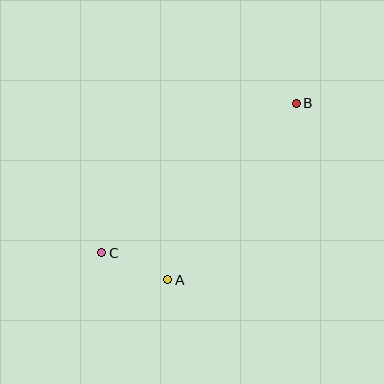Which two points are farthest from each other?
Points B and C are farthest from each other.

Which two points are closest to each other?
Points A and C are closest to each other.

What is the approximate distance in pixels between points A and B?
The distance between A and B is approximately 218 pixels.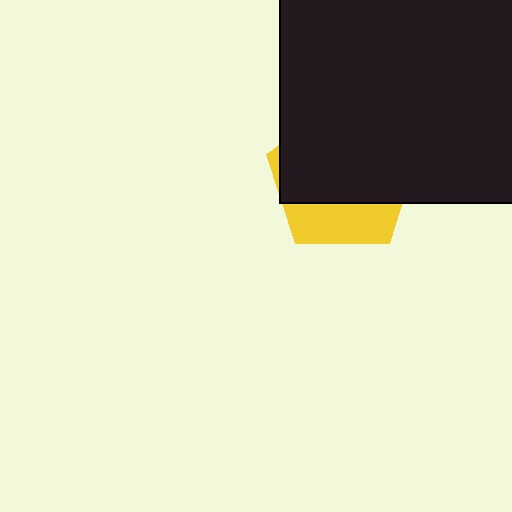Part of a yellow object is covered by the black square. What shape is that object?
It is a pentagon.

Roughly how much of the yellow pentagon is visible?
A small part of it is visible (roughly 31%).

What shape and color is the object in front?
The object in front is a black square.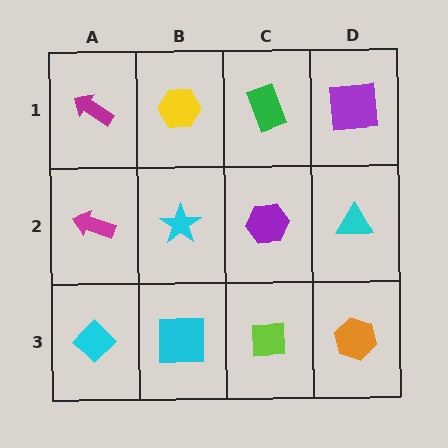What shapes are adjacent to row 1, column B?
A cyan star (row 2, column B), a magenta arrow (row 1, column A), a green rectangle (row 1, column C).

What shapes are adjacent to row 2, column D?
A purple square (row 1, column D), an orange hexagon (row 3, column D), a purple hexagon (row 2, column C).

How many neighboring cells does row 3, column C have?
3.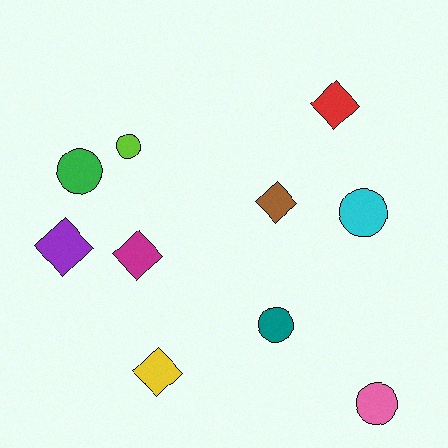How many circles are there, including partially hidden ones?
There are 5 circles.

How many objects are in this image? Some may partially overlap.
There are 10 objects.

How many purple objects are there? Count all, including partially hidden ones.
There is 1 purple object.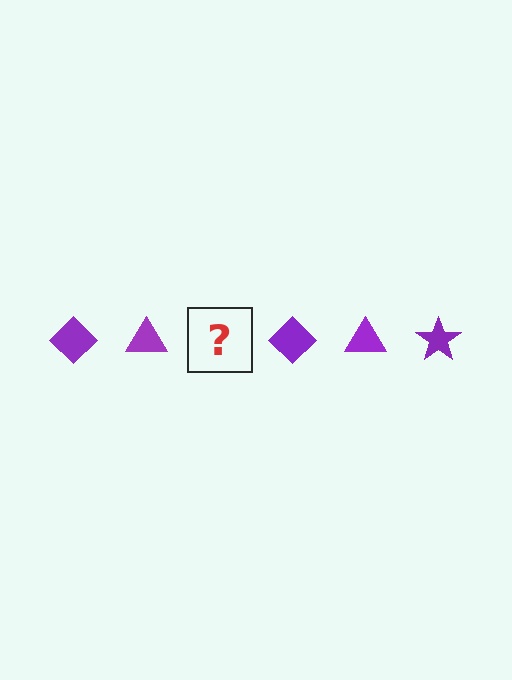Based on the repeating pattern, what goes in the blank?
The blank should be a purple star.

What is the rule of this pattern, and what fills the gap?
The rule is that the pattern cycles through diamond, triangle, star shapes in purple. The gap should be filled with a purple star.